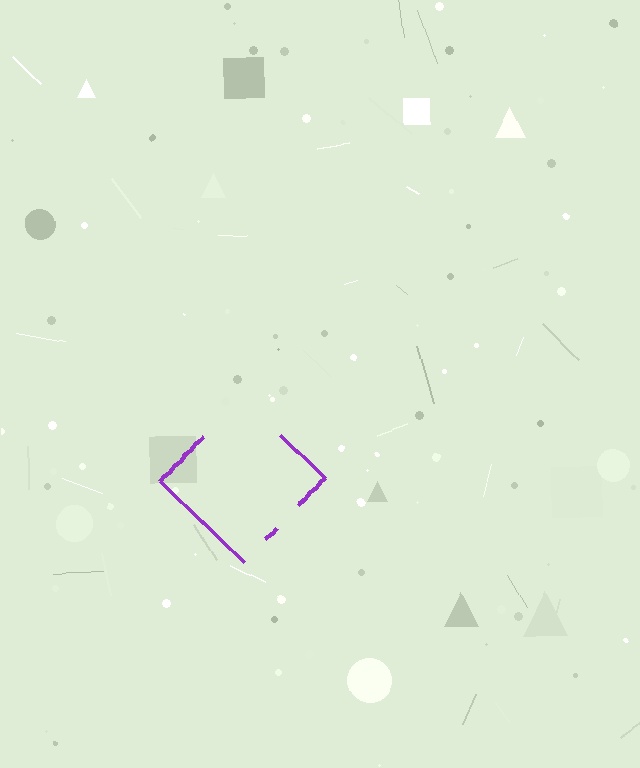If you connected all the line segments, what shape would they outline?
They would outline a diamond.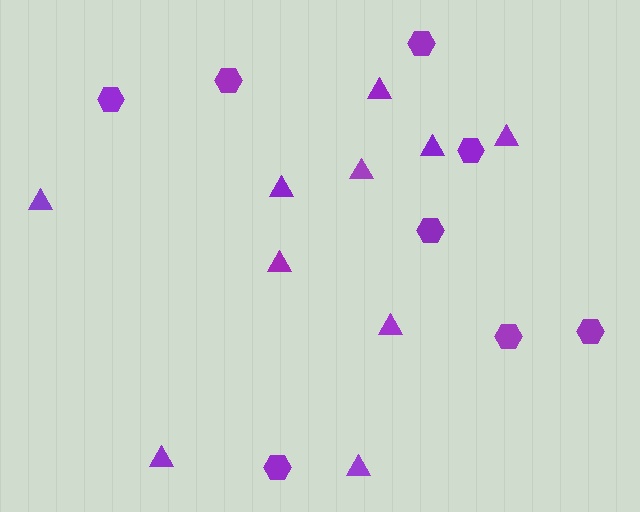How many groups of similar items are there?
There are 2 groups: one group of hexagons (8) and one group of triangles (10).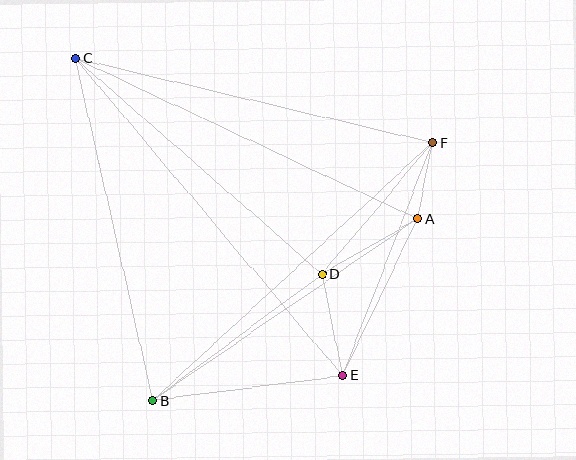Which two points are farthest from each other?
Points C and E are farthest from each other.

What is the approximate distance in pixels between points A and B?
The distance between A and B is approximately 321 pixels.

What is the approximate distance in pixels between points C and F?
The distance between C and F is approximately 367 pixels.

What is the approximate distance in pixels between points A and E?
The distance between A and E is approximately 174 pixels.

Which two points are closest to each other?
Points A and F are closest to each other.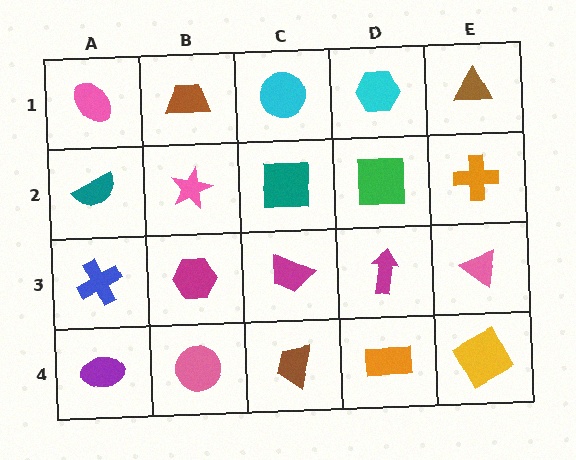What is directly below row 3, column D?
An orange rectangle.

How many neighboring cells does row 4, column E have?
2.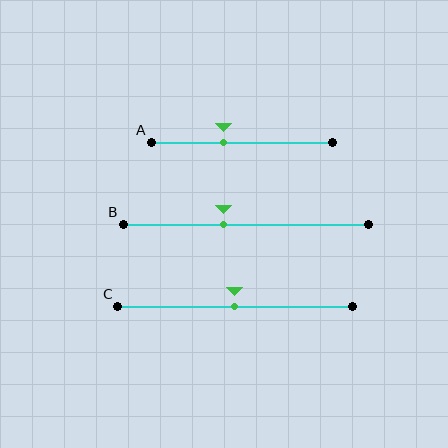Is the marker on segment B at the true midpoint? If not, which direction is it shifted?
No, the marker on segment B is shifted to the left by about 9% of the segment length.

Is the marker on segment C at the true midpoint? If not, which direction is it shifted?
Yes, the marker on segment C is at the true midpoint.